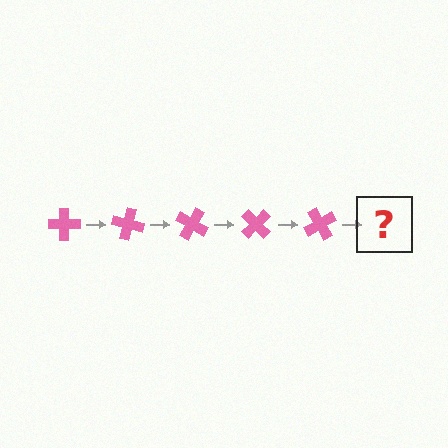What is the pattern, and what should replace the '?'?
The pattern is that the cross rotates 15 degrees each step. The '?' should be a pink cross rotated 75 degrees.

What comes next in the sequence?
The next element should be a pink cross rotated 75 degrees.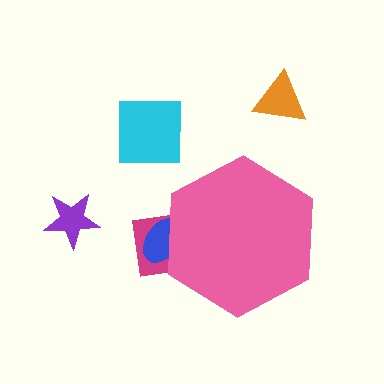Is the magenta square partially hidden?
Yes, the magenta square is partially hidden behind the pink hexagon.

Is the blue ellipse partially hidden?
Yes, the blue ellipse is partially hidden behind the pink hexagon.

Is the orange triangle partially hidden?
No, the orange triangle is fully visible.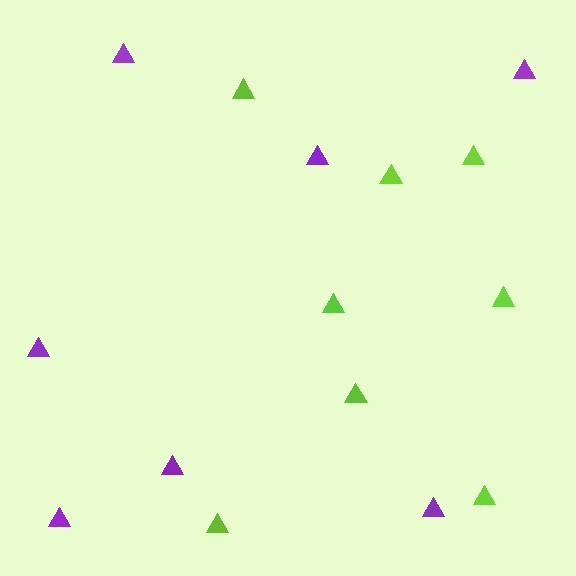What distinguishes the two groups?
There are 2 groups: one group of lime triangles (8) and one group of purple triangles (7).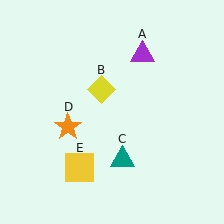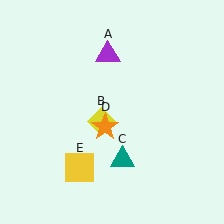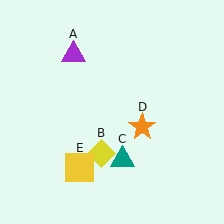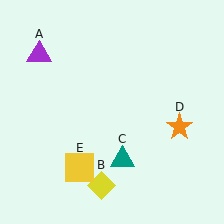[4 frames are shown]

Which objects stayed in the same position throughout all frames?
Teal triangle (object C) and yellow square (object E) remained stationary.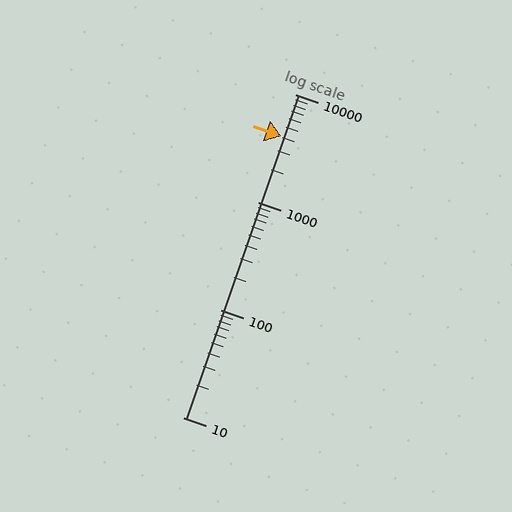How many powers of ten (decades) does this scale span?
The scale spans 3 decades, from 10 to 10000.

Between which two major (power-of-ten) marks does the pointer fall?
The pointer is between 1000 and 10000.